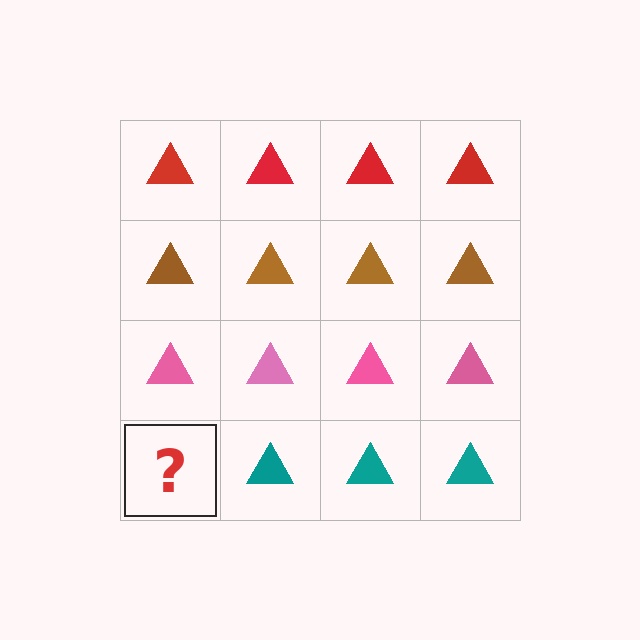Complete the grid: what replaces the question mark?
The question mark should be replaced with a teal triangle.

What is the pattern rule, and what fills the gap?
The rule is that each row has a consistent color. The gap should be filled with a teal triangle.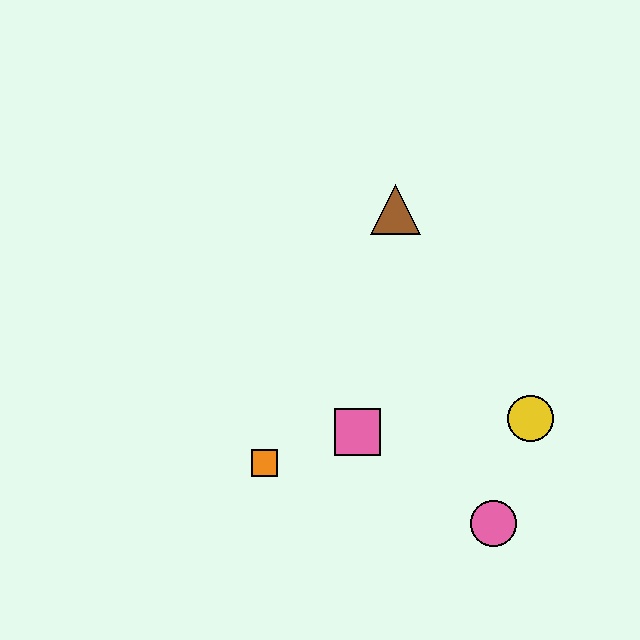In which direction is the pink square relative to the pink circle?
The pink square is to the left of the pink circle.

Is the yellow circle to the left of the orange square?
No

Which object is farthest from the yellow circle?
The orange square is farthest from the yellow circle.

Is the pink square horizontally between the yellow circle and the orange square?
Yes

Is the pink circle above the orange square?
No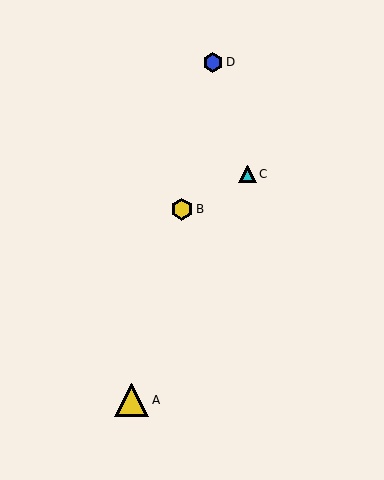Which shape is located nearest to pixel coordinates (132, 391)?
The yellow triangle (labeled A) at (132, 400) is nearest to that location.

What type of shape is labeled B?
Shape B is a yellow hexagon.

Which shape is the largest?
The yellow triangle (labeled A) is the largest.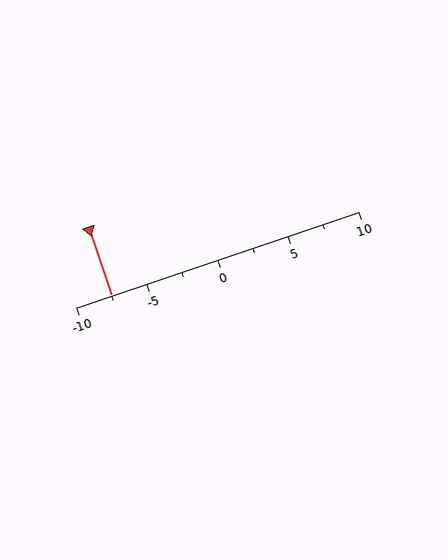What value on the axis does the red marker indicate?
The marker indicates approximately -7.5.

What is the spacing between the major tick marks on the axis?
The major ticks are spaced 5 apart.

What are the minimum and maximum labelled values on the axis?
The axis runs from -10 to 10.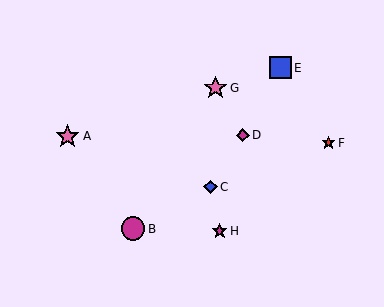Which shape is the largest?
The pink star (labeled A) is the largest.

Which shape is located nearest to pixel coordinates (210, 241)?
The magenta star (labeled H) at (220, 231) is nearest to that location.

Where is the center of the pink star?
The center of the pink star is at (215, 88).